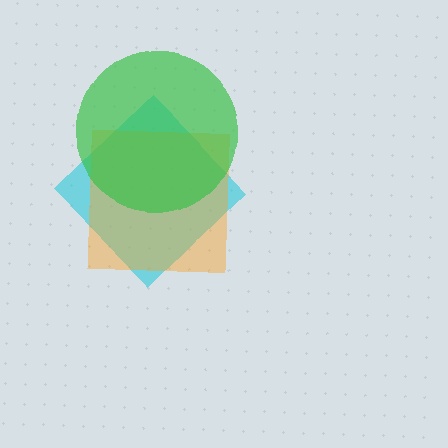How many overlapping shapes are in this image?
There are 3 overlapping shapes in the image.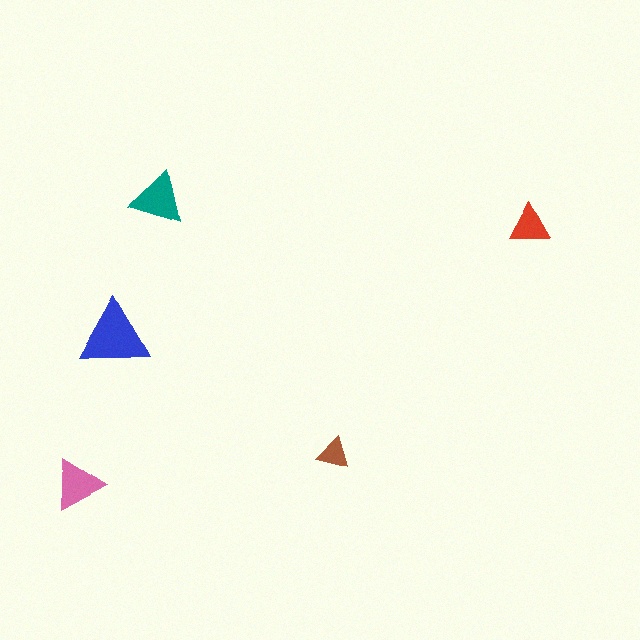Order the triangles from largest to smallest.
the blue one, the teal one, the pink one, the red one, the brown one.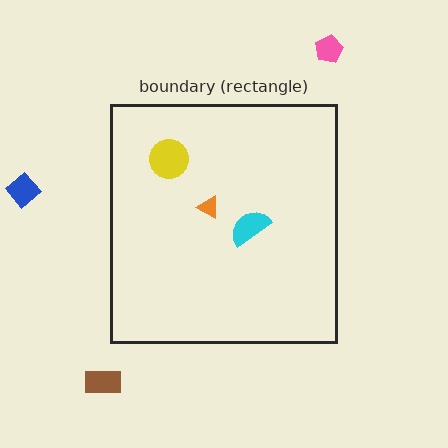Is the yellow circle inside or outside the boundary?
Inside.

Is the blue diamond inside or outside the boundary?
Outside.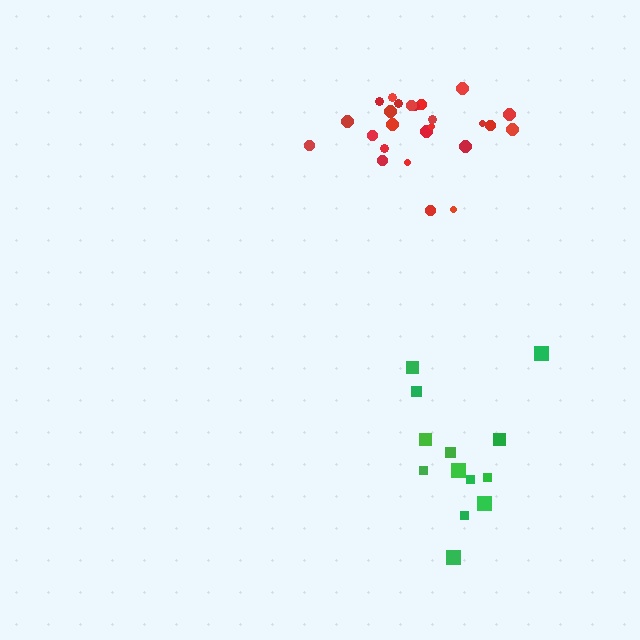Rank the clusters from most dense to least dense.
red, green.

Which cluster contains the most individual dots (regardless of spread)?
Red (25).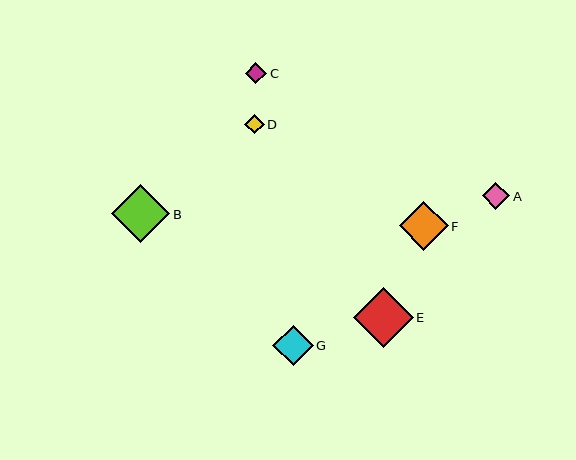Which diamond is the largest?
Diamond E is the largest with a size of approximately 60 pixels.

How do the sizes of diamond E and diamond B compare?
Diamond E and diamond B are approximately the same size.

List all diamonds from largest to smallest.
From largest to smallest: E, B, F, G, A, C, D.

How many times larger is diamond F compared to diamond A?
Diamond F is approximately 1.8 times the size of diamond A.